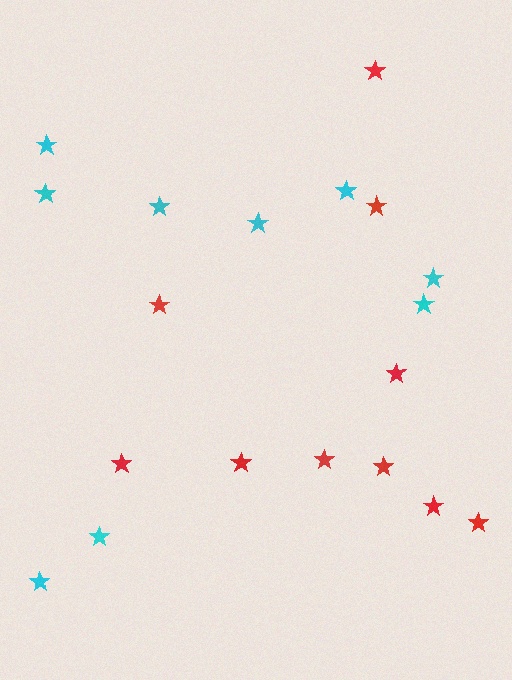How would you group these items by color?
There are 2 groups: one group of cyan stars (9) and one group of red stars (10).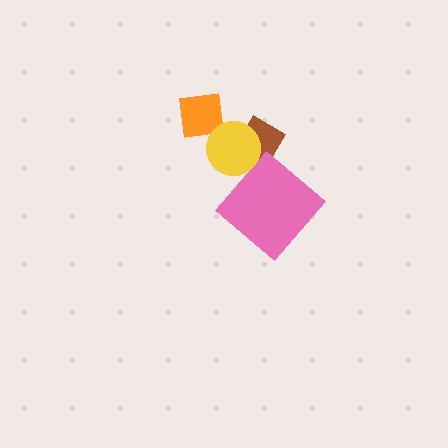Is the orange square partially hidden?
Yes, it is partially covered by another shape.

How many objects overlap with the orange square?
1 object overlaps with the orange square.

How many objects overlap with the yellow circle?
2 objects overlap with the yellow circle.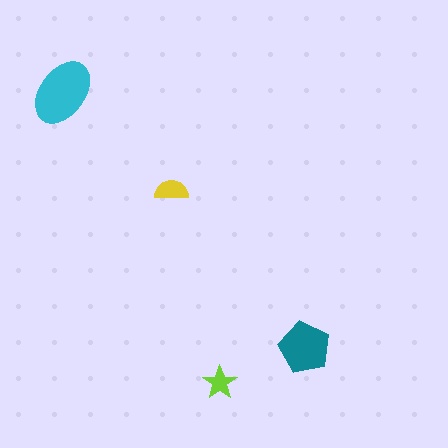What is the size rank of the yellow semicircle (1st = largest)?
3rd.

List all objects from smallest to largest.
The lime star, the yellow semicircle, the teal pentagon, the cyan ellipse.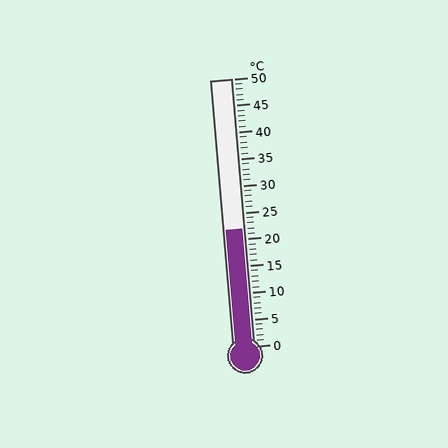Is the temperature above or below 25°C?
The temperature is below 25°C.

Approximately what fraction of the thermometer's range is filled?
The thermometer is filled to approximately 45% of its range.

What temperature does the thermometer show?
The thermometer shows approximately 22°C.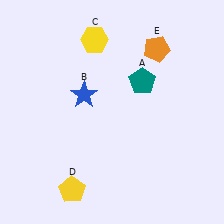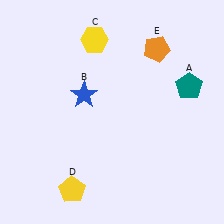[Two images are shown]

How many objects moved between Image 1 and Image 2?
1 object moved between the two images.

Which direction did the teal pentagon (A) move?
The teal pentagon (A) moved right.